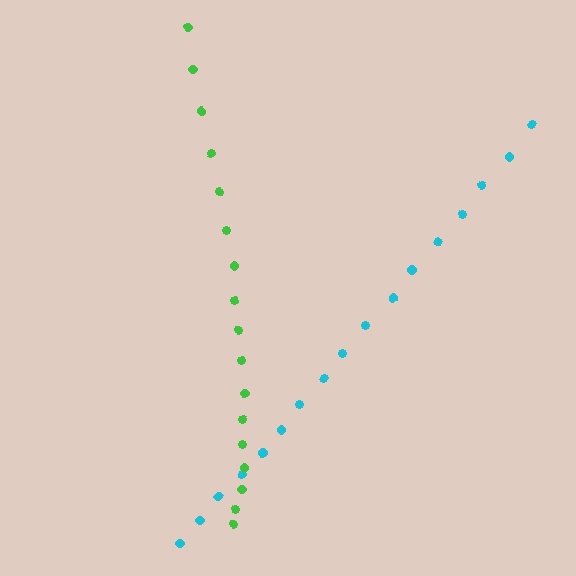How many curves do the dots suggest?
There are 2 distinct paths.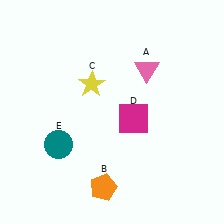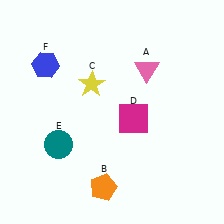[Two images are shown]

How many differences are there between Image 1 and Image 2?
There is 1 difference between the two images.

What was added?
A blue hexagon (F) was added in Image 2.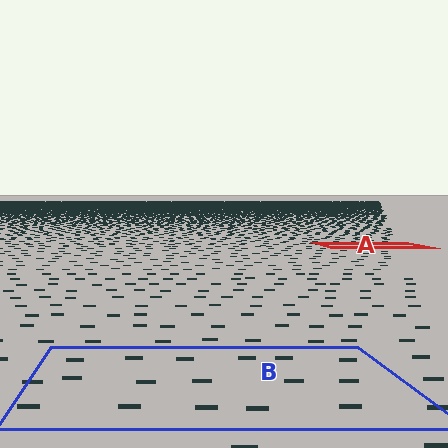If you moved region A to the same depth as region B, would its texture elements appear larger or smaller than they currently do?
They would appear larger. At a closer depth, the same texture elements are projected at a bigger on-screen size.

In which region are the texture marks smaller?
The texture marks are smaller in region A, because it is farther away.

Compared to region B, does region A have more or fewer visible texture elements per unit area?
Region A has more texture elements per unit area — they are packed more densely because it is farther away.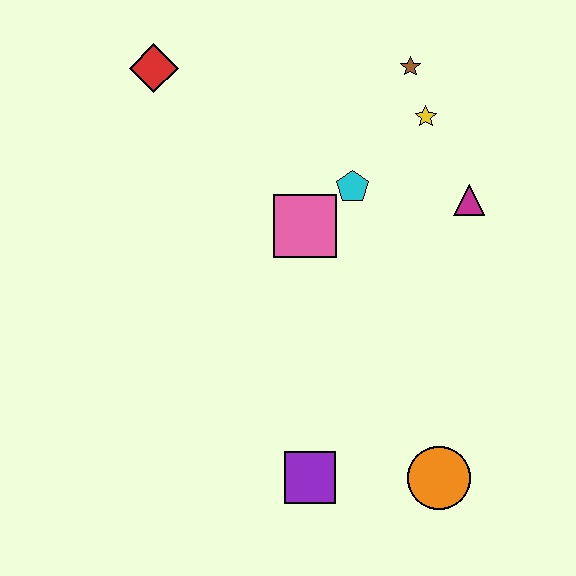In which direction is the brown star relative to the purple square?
The brown star is above the purple square.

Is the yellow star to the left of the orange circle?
Yes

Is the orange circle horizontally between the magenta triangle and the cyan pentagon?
Yes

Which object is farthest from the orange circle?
The red diamond is farthest from the orange circle.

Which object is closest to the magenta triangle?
The yellow star is closest to the magenta triangle.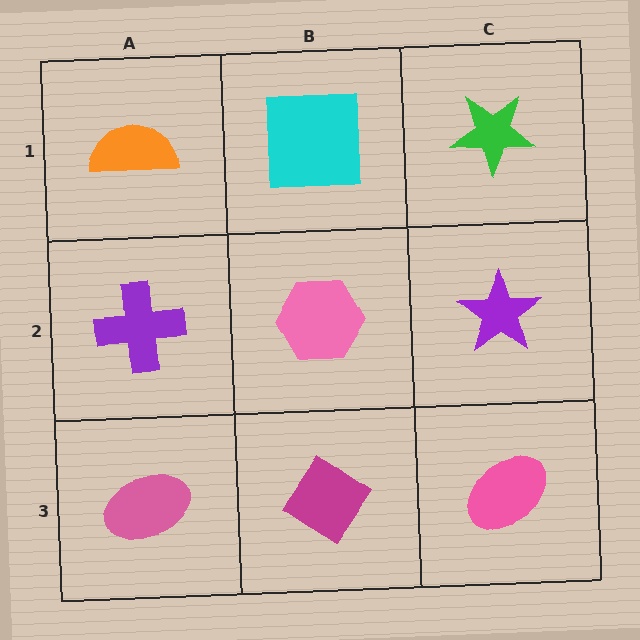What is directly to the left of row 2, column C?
A pink hexagon.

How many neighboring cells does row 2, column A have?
3.